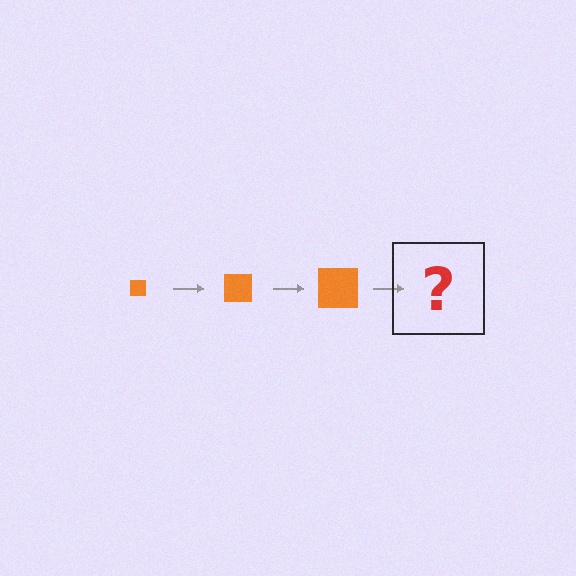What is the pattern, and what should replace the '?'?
The pattern is that the square gets progressively larger each step. The '?' should be an orange square, larger than the previous one.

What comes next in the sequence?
The next element should be an orange square, larger than the previous one.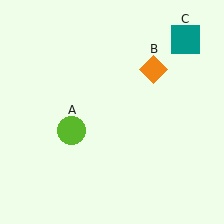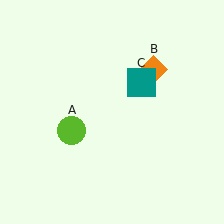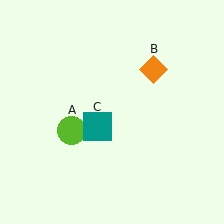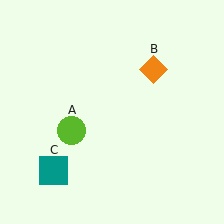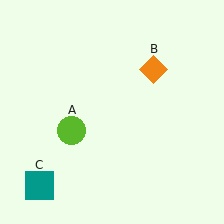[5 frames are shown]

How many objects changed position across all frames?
1 object changed position: teal square (object C).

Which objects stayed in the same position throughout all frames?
Lime circle (object A) and orange diamond (object B) remained stationary.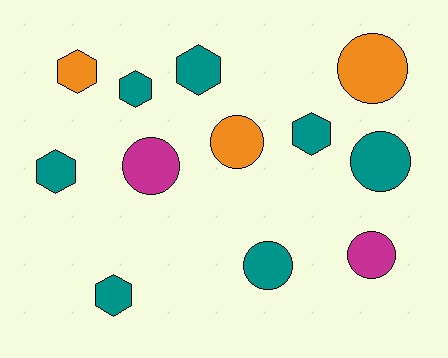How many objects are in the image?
There are 12 objects.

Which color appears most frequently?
Teal, with 7 objects.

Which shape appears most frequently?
Circle, with 6 objects.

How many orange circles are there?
There are 2 orange circles.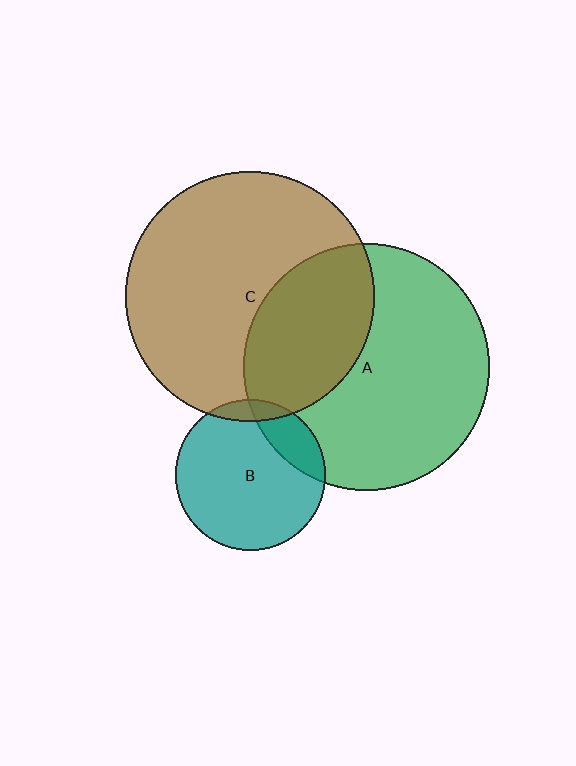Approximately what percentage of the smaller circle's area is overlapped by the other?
Approximately 20%.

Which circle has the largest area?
Circle C (brown).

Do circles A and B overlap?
Yes.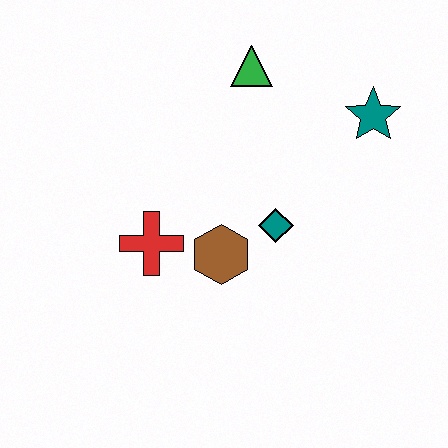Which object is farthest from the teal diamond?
The green triangle is farthest from the teal diamond.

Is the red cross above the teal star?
No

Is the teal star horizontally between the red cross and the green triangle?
No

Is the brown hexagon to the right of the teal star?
No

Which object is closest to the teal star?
The green triangle is closest to the teal star.